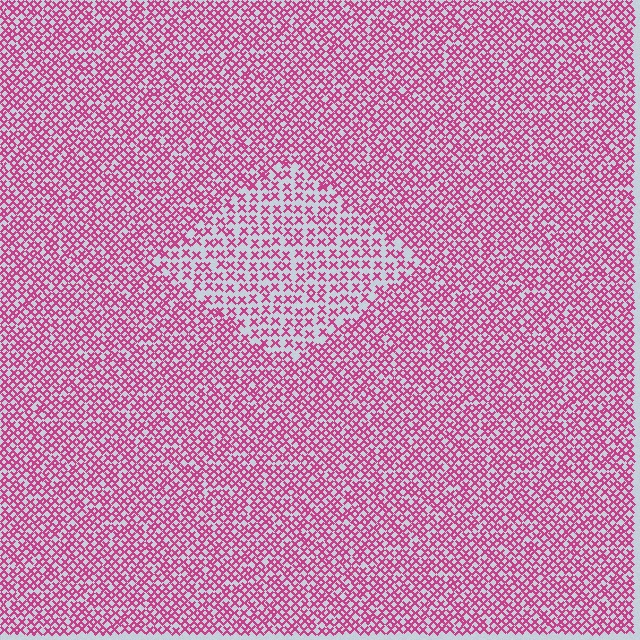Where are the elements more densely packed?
The elements are more densely packed outside the diamond boundary.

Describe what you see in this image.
The image contains small magenta elements arranged at two different densities. A diamond-shaped region is visible where the elements are less densely packed than the surrounding area.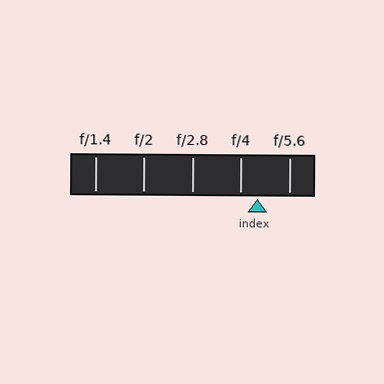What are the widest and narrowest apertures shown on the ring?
The widest aperture shown is f/1.4 and the narrowest is f/5.6.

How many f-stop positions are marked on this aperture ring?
There are 5 f-stop positions marked.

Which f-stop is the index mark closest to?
The index mark is closest to f/4.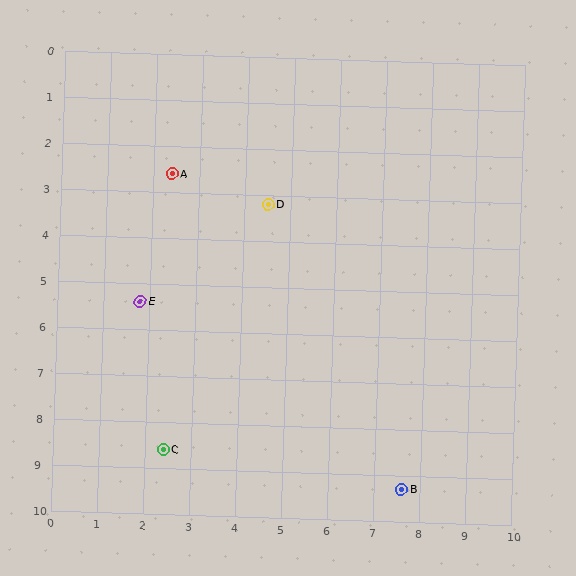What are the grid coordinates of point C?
Point C is at approximately (2.4, 8.6).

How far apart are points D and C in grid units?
Points D and C are about 5.8 grid units apart.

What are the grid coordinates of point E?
Point E is at approximately (1.8, 5.4).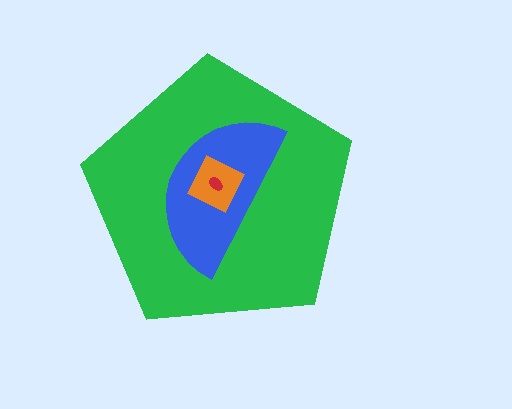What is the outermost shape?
The green pentagon.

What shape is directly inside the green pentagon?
The blue semicircle.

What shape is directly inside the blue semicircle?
The orange diamond.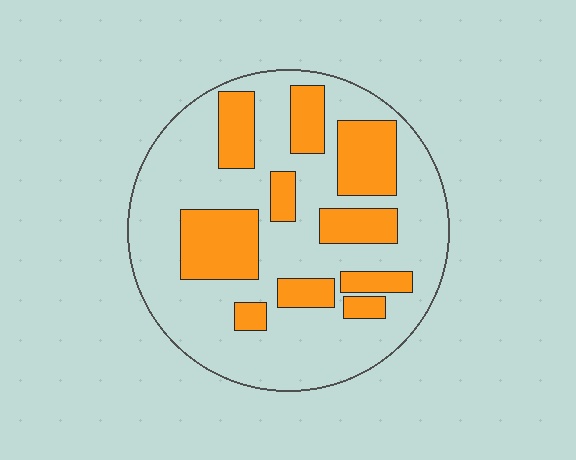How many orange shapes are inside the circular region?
10.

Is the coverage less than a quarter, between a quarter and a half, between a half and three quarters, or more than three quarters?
Between a quarter and a half.